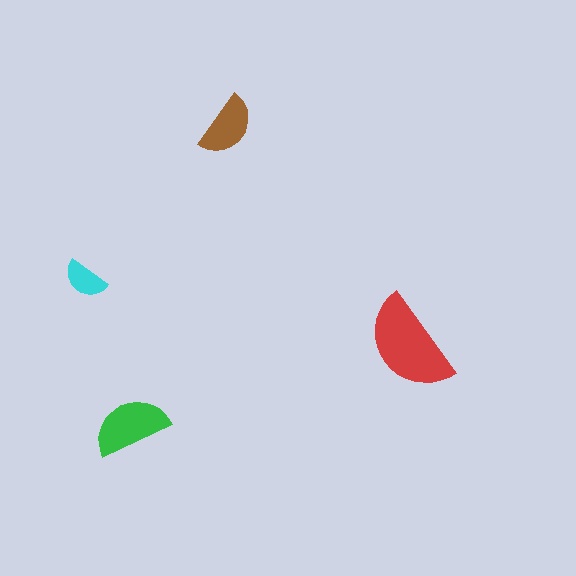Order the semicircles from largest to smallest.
the red one, the green one, the brown one, the cyan one.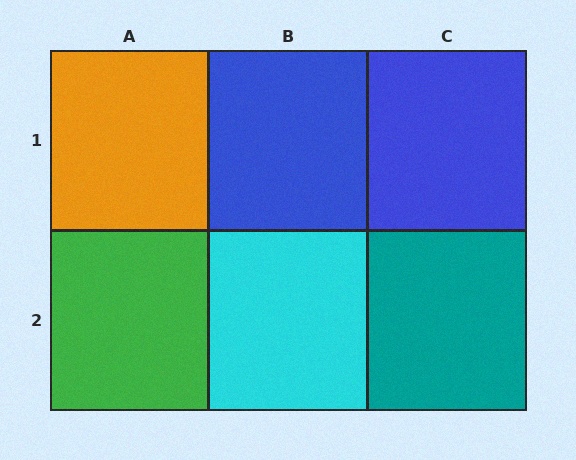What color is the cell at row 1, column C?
Blue.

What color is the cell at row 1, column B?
Blue.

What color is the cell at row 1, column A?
Orange.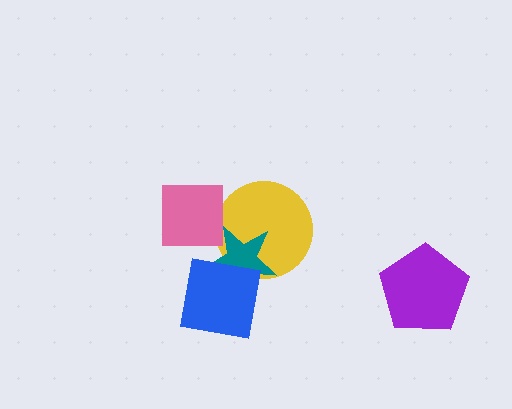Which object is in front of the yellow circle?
The teal star is in front of the yellow circle.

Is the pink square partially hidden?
No, no other shape covers it.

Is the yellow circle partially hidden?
Yes, it is partially covered by another shape.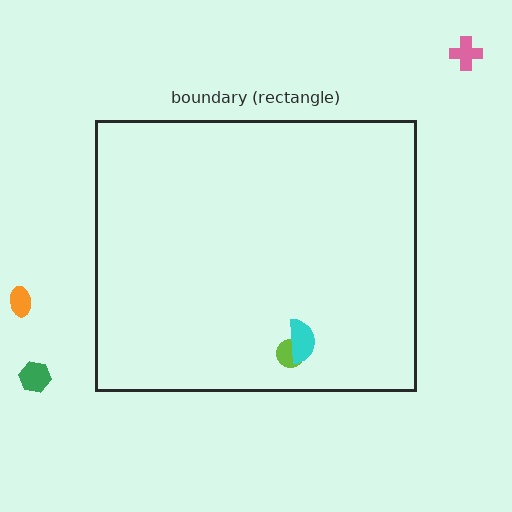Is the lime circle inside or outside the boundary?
Inside.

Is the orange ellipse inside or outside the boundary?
Outside.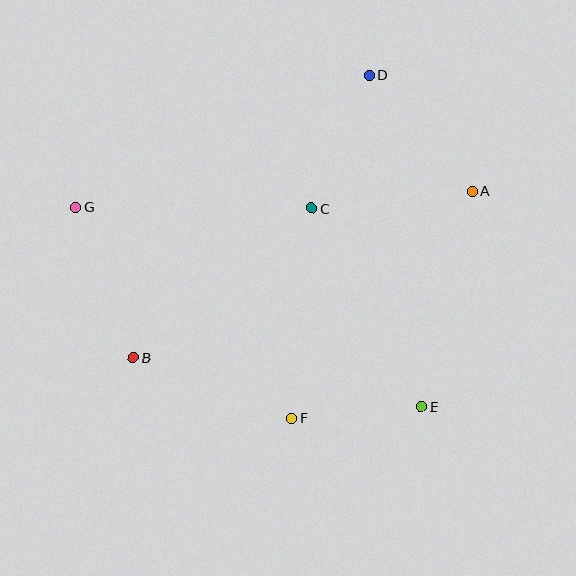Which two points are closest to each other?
Points E and F are closest to each other.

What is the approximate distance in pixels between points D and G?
The distance between D and G is approximately 323 pixels.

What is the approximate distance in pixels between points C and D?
The distance between C and D is approximately 145 pixels.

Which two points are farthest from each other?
Points E and G are farthest from each other.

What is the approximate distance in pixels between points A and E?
The distance between A and E is approximately 221 pixels.